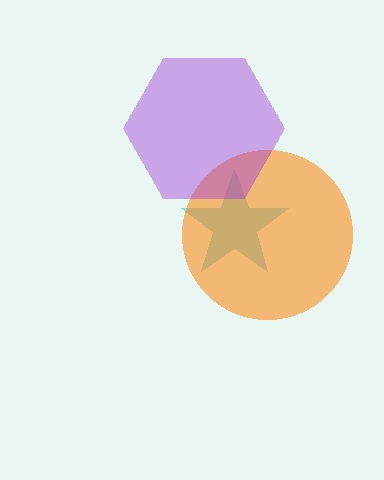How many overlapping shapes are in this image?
There are 3 overlapping shapes in the image.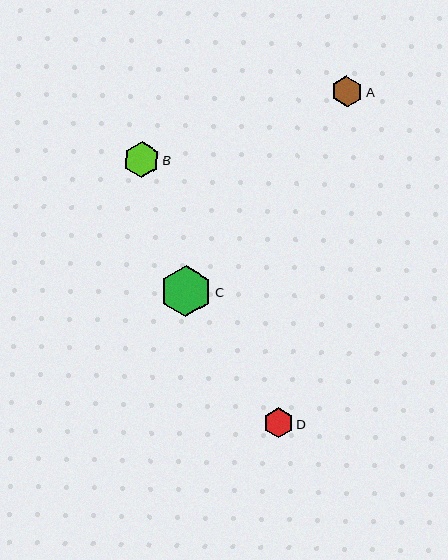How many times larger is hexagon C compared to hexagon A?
Hexagon C is approximately 1.6 times the size of hexagon A.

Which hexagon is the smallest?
Hexagon D is the smallest with a size of approximately 30 pixels.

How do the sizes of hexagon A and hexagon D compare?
Hexagon A and hexagon D are approximately the same size.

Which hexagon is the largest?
Hexagon C is the largest with a size of approximately 52 pixels.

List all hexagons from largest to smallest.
From largest to smallest: C, B, A, D.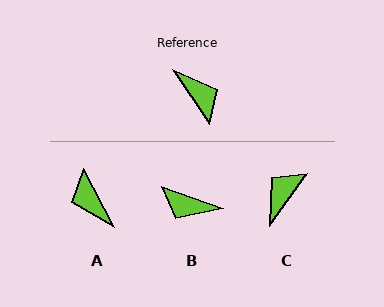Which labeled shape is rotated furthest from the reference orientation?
A, about 173 degrees away.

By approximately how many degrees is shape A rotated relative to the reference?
Approximately 173 degrees counter-clockwise.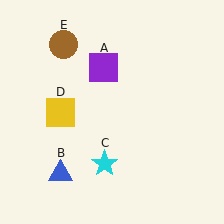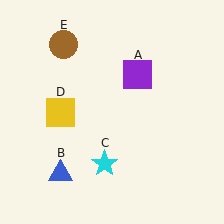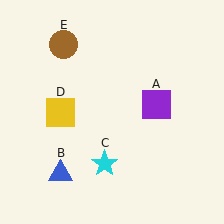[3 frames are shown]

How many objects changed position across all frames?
1 object changed position: purple square (object A).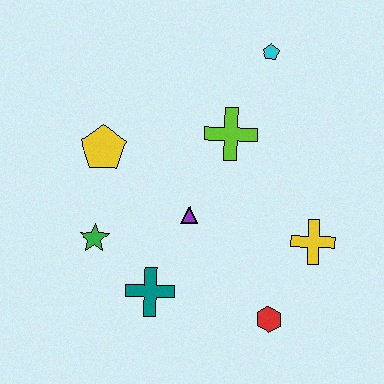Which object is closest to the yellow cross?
The red hexagon is closest to the yellow cross.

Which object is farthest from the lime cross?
The red hexagon is farthest from the lime cross.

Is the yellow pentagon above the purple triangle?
Yes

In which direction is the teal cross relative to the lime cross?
The teal cross is below the lime cross.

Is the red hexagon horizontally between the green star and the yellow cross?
Yes